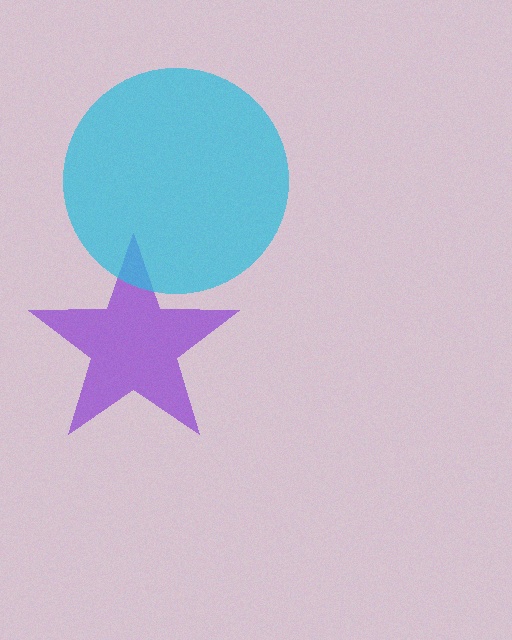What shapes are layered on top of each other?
The layered shapes are: a purple star, a cyan circle.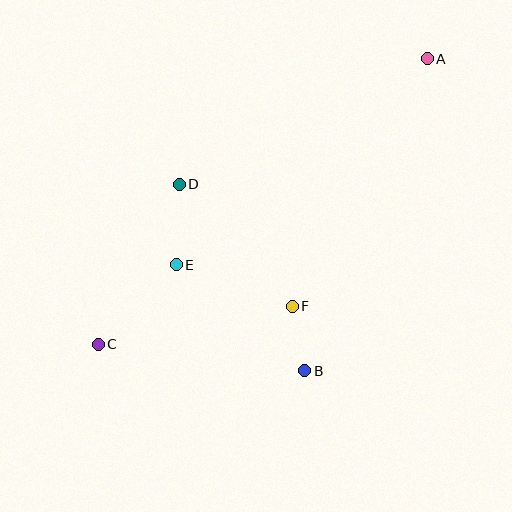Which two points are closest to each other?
Points B and F are closest to each other.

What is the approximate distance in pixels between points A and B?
The distance between A and B is approximately 335 pixels.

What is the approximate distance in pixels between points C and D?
The distance between C and D is approximately 180 pixels.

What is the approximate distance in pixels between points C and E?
The distance between C and E is approximately 112 pixels.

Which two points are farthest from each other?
Points A and C are farthest from each other.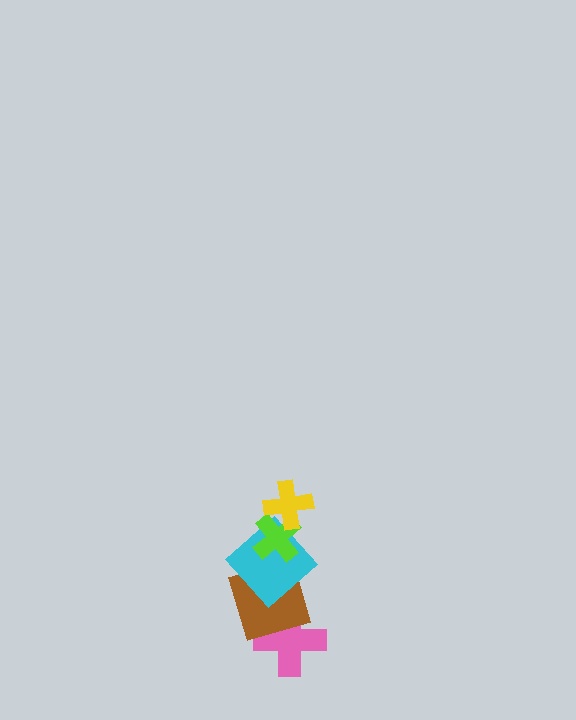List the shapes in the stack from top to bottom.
From top to bottom: the yellow cross, the lime cross, the cyan diamond, the brown square, the pink cross.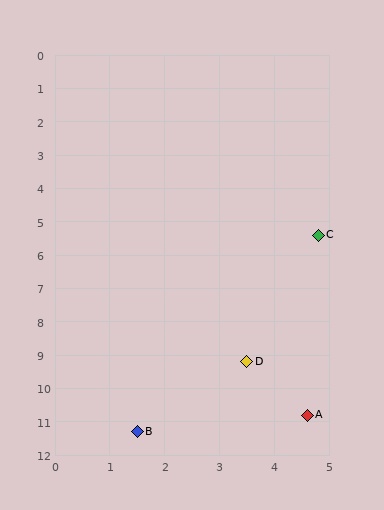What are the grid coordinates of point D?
Point D is at approximately (3.5, 9.2).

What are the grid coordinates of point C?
Point C is at approximately (4.8, 5.4).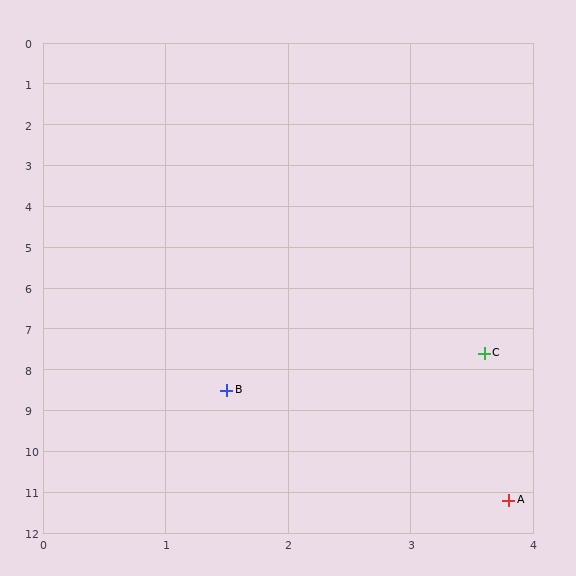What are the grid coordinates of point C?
Point C is at approximately (3.6, 7.6).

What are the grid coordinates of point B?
Point B is at approximately (1.5, 8.5).